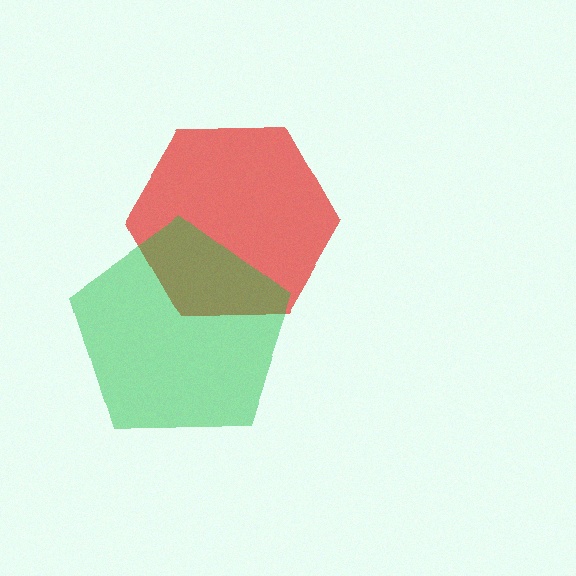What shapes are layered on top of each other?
The layered shapes are: a red hexagon, a green pentagon.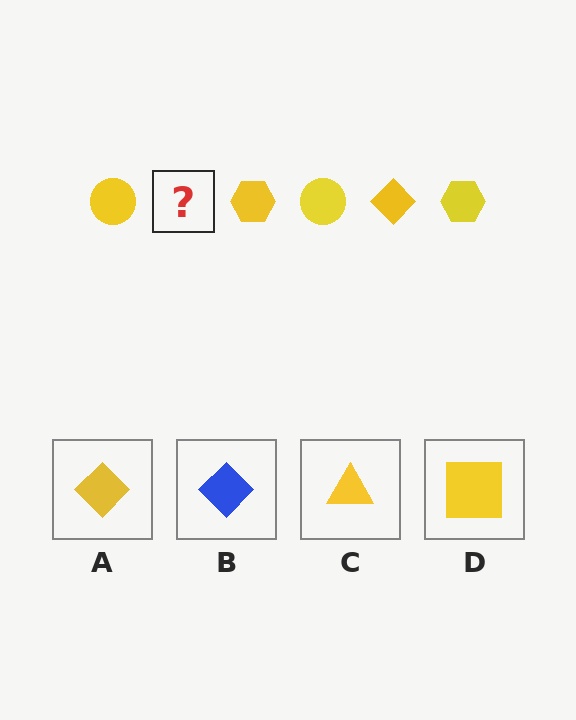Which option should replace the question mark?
Option A.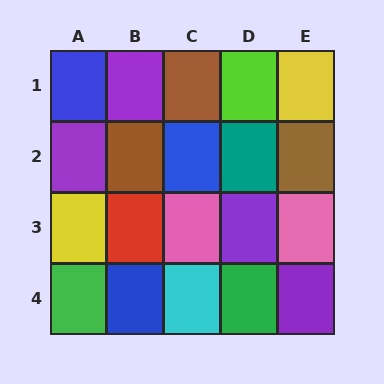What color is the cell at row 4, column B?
Blue.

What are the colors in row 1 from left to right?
Blue, purple, brown, lime, yellow.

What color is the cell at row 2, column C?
Blue.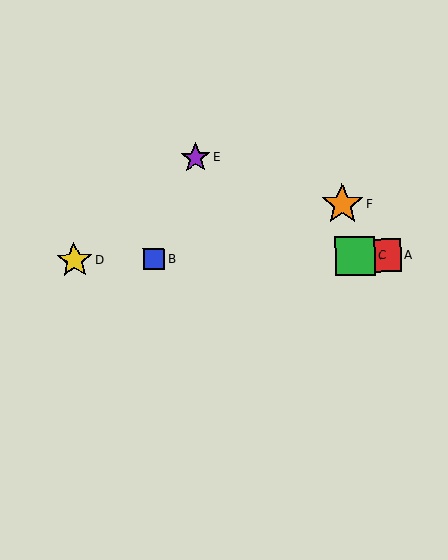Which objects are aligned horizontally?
Objects A, B, C, D are aligned horizontally.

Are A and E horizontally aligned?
No, A is at y≈256 and E is at y≈158.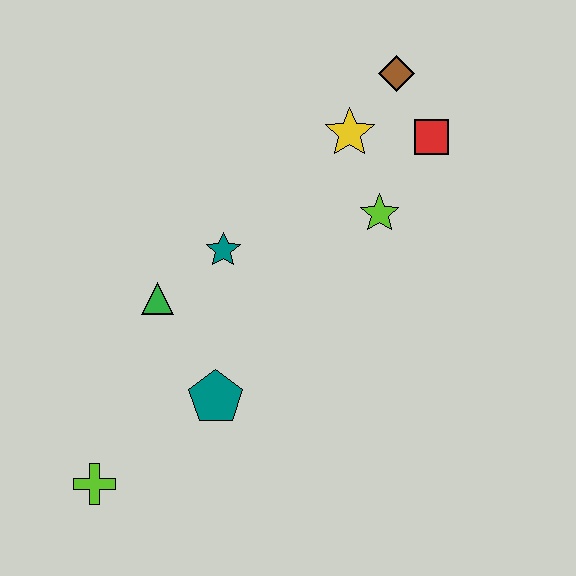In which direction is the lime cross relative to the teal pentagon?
The lime cross is to the left of the teal pentagon.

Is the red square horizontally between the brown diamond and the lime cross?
No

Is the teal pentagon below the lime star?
Yes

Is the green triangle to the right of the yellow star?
No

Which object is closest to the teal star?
The green triangle is closest to the teal star.